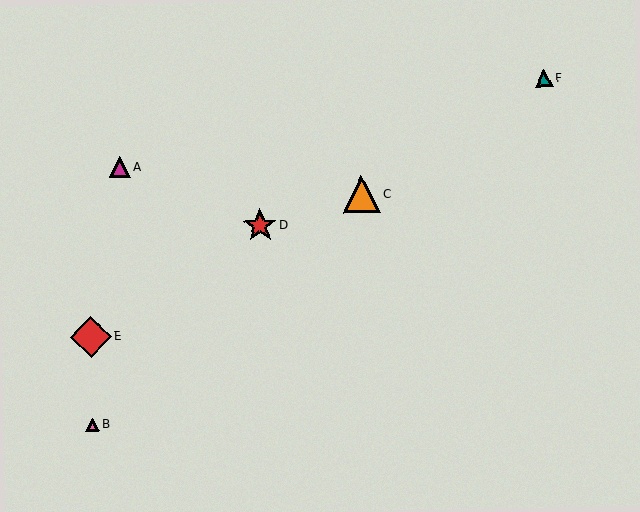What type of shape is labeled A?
Shape A is a magenta triangle.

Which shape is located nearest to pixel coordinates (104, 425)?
The pink triangle (labeled B) at (93, 425) is nearest to that location.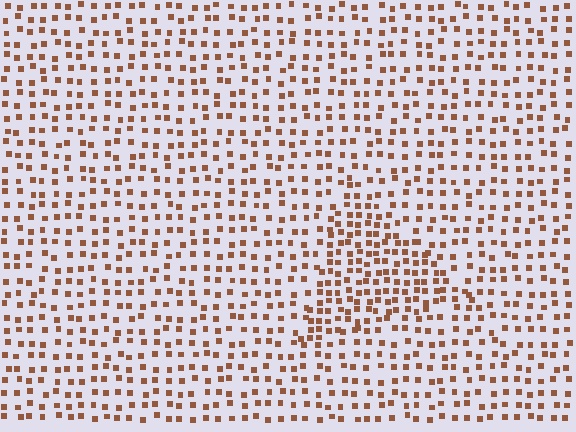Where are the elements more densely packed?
The elements are more densely packed inside the triangle boundary.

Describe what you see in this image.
The image contains small brown elements arranged at two different densities. A triangle-shaped region is visible where the elements are more densely packed than the surrounding area.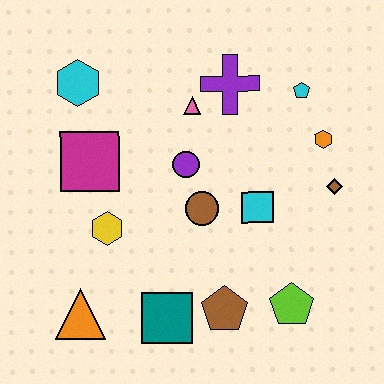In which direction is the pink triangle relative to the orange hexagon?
The pink triangle is to the left of the orange hexagon.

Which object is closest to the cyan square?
The brown circle is closest to the cyan square.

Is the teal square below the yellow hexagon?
Yes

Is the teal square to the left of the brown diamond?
Yes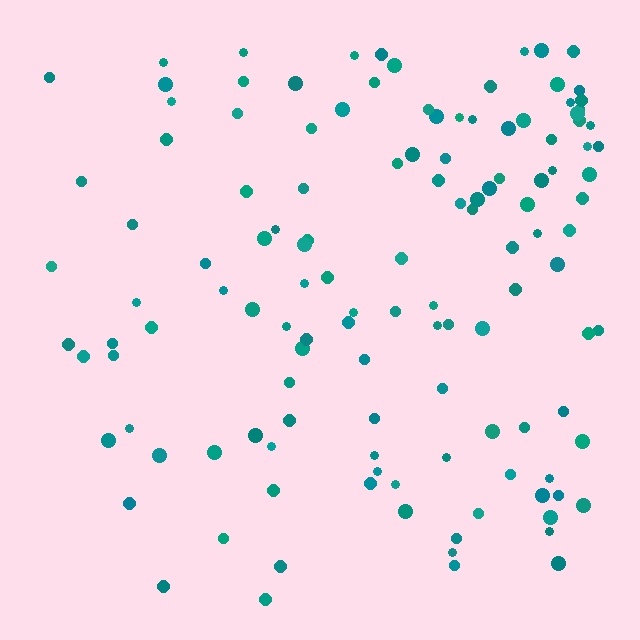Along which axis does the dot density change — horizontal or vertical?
Horizontal.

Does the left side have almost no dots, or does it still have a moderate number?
Still a moderate number, just noticeably fewer than the right.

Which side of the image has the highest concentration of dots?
The right.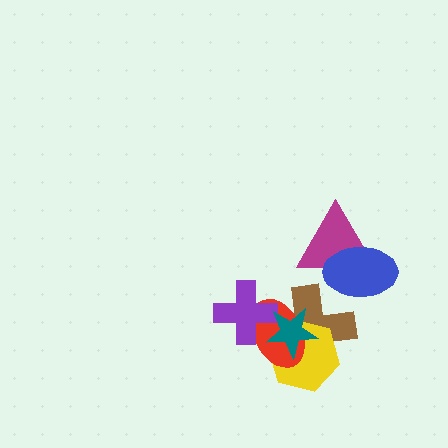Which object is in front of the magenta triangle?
The blue ellipse is in front of the magenta triangle.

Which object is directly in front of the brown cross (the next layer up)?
The yellow hexagon is directly in front of the brown cross.